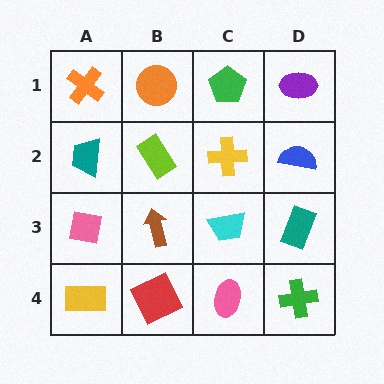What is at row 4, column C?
A pink ellipse.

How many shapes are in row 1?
4 shapes.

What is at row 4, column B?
A red square.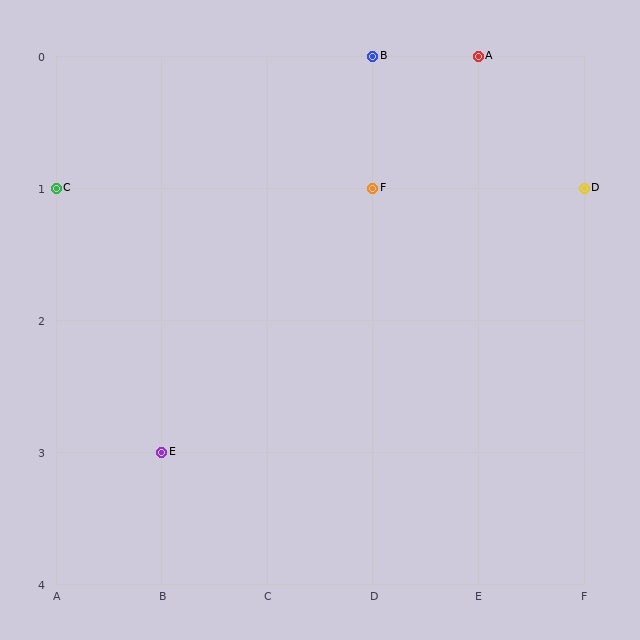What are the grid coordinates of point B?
Point B is at grid coordinates (D, 0).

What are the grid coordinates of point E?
Point E is at grid coordinates (B, 3).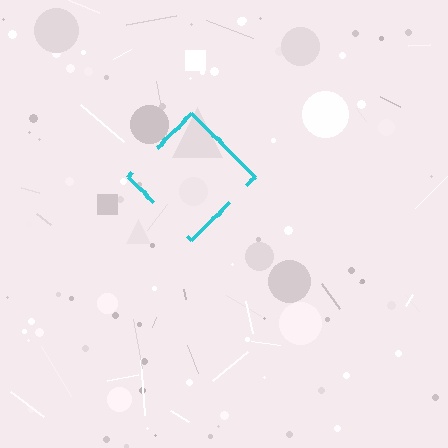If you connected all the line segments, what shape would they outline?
They would outline a diamond.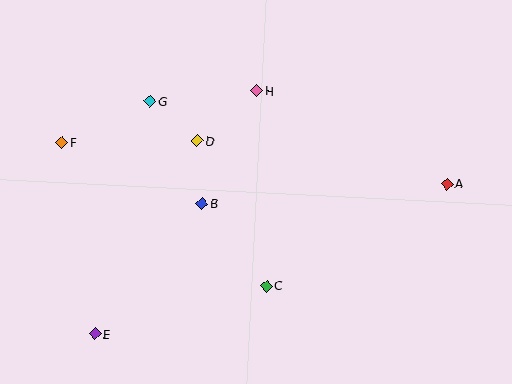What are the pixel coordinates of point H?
Point H is at (257, 91).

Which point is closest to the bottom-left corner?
Point E is closest to the bottom-left corner.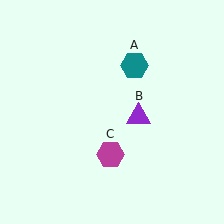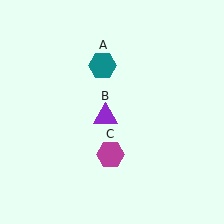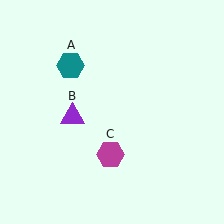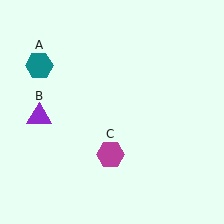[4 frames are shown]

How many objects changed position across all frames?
2 objects changed position: teal hexagon (object A), purple triangle (object B).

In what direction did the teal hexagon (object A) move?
The teal hexagon (object A) moved left.